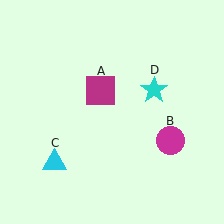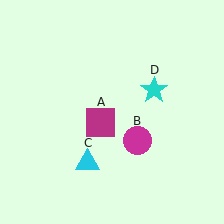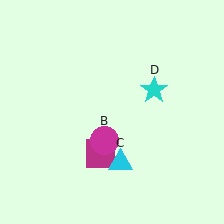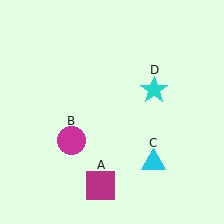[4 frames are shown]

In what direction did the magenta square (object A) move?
The magenta square (object A) moved down.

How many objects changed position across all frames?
3 objects changed position: magenta square (object A), magenta circle (object B), cyan triangle (object C).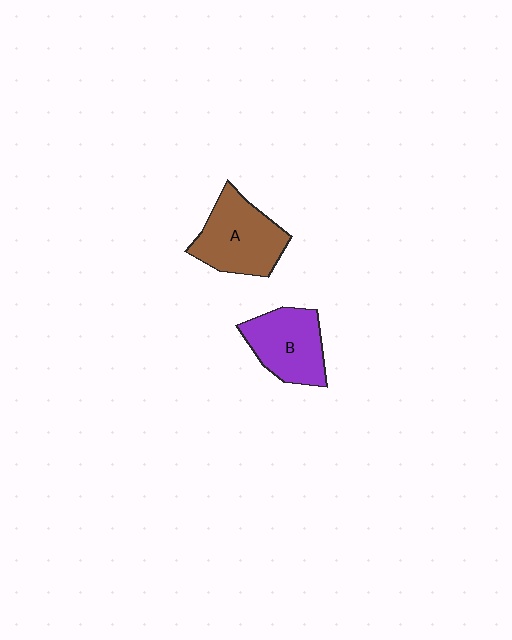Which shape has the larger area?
Shape A (brown).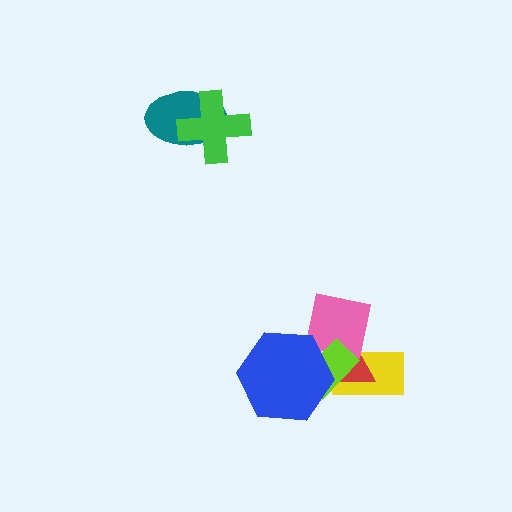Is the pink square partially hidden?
Yes, it is partially covered by another shape.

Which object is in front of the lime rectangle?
The blue hexagon is in front of the lime rectangle.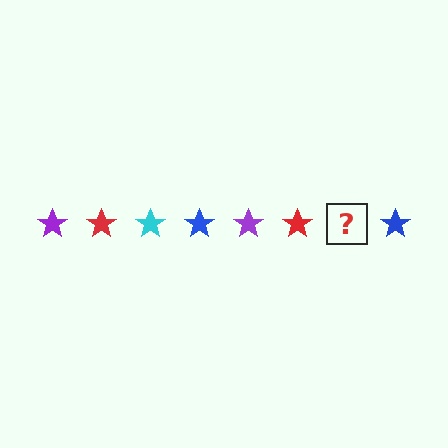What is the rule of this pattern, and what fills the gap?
The rule is that the pattern cycles through purple, red, cyan, blue stars. The gap should be filled with a cyan star.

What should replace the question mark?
The question mark should be replaced with a cyan star.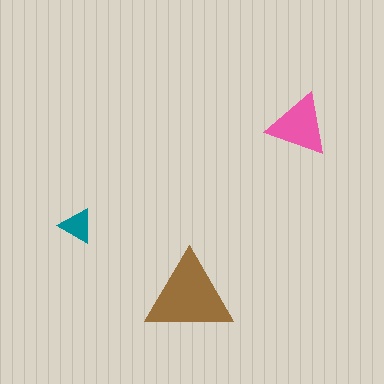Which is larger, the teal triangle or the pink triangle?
The pink one.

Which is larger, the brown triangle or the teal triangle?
The brown one.